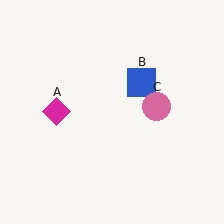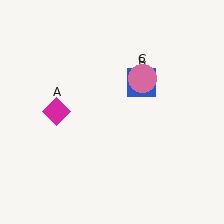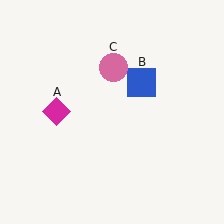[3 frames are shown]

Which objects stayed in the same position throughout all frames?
Magenta diamond (object A) and blue square (object B) remained stationary.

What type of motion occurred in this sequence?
The pink circle (object C) rotated counterclockwise around the center of the scene.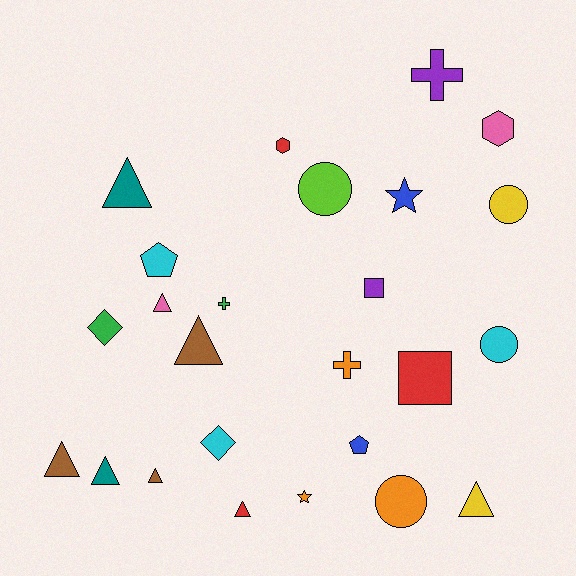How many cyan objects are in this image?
There are 3 cyan objects.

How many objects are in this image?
There are 25 objects.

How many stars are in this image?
There are 2 stars.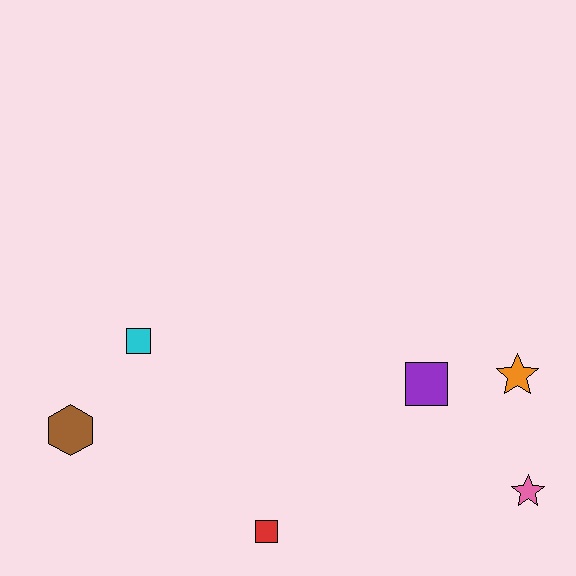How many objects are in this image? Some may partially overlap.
There are 6 objects.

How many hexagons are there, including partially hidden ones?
There is 1 hexagon.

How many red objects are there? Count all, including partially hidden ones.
There is 1 red object.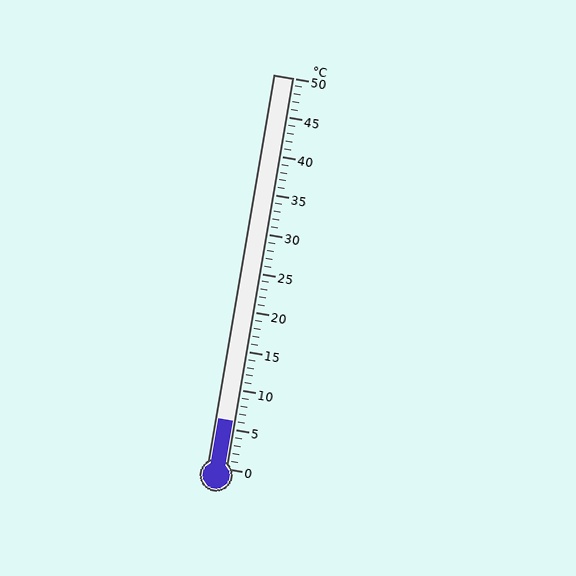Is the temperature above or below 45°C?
The temperature is below 45°C.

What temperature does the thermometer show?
The thermometer shows approximately 6°C.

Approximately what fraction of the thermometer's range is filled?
The thermometer is filled to approximately 10% of its range.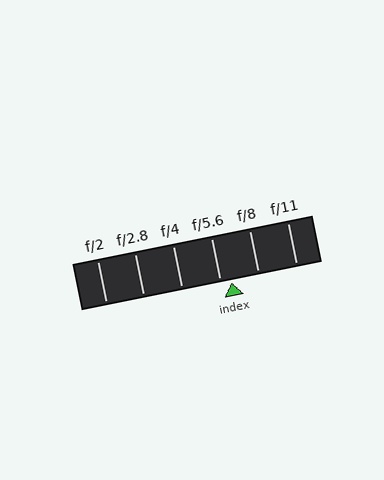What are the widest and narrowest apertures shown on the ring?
The widest aperture shown is f/2 and the narrowest is f/11.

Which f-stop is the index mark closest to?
The index mark is closest to f/5.6.